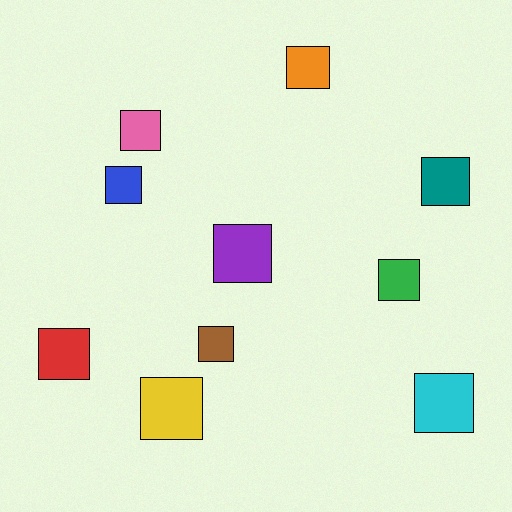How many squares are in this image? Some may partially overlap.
There are 10 squares.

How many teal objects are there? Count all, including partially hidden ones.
There is 1 teal object.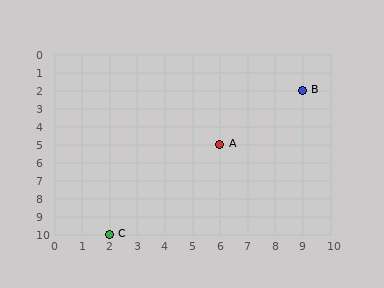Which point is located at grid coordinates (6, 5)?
Point A is at (6, 5).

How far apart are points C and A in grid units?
Points C and A are 4 columns and 5 rows apart (about 6.4 grid units diagonally).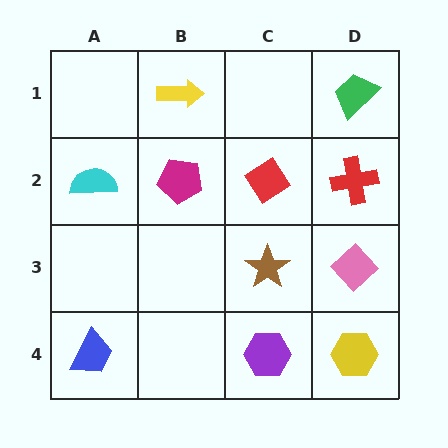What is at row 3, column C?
A brown star.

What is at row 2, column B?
A magenta pentagon.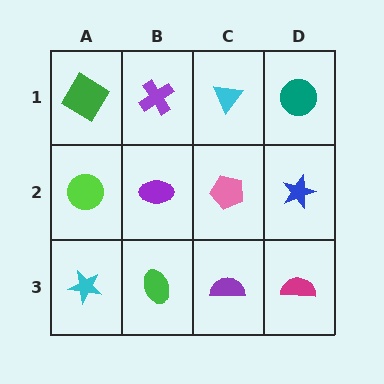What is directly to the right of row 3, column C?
A magenta semicircle.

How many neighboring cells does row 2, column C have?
4.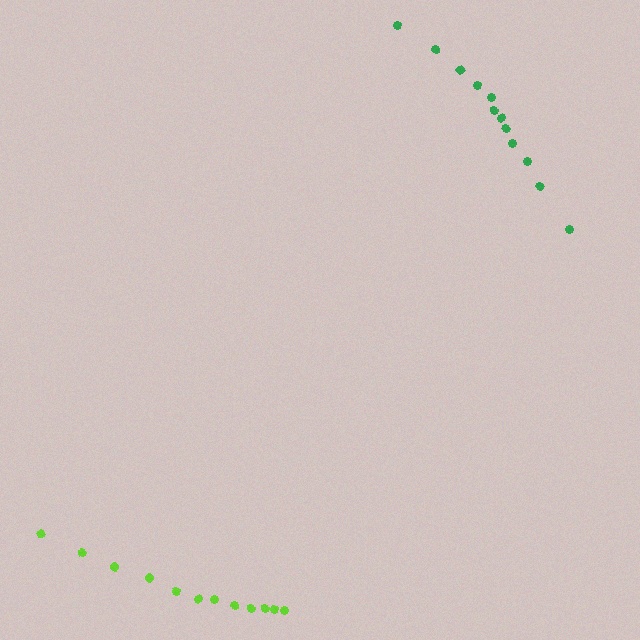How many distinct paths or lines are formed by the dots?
There are 2 distinct paths.